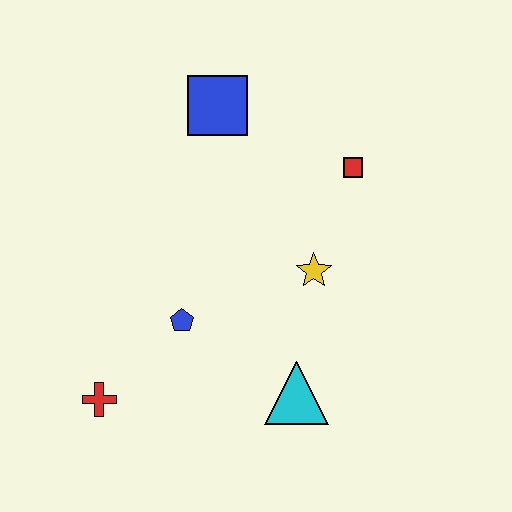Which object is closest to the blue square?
The red square is closest to the blue square.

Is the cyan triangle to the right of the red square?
No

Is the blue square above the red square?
Yes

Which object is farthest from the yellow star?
The red cross is farthest from the yellow star.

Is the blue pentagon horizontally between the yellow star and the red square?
No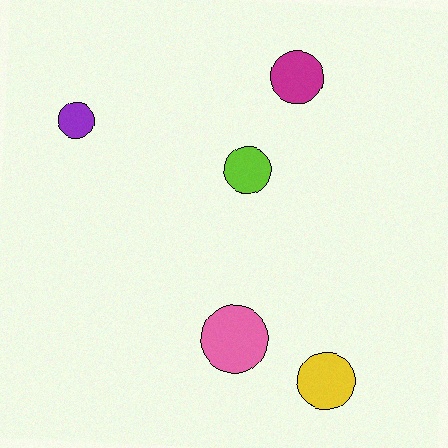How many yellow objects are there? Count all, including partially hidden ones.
There is 1 yellow object.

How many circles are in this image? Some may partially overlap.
There are 5 circles.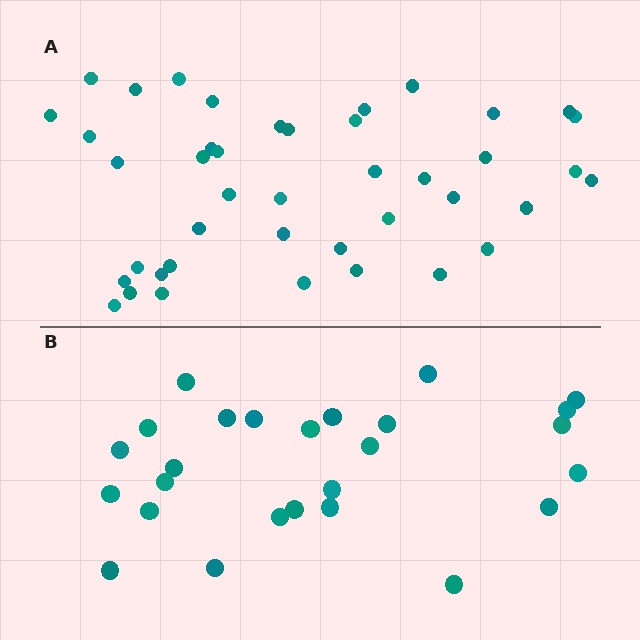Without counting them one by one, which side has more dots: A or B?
Region A (the top region) has more dots.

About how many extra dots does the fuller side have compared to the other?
Region A has approximately 15 more dots than region B.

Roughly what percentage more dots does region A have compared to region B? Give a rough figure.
About 60% more.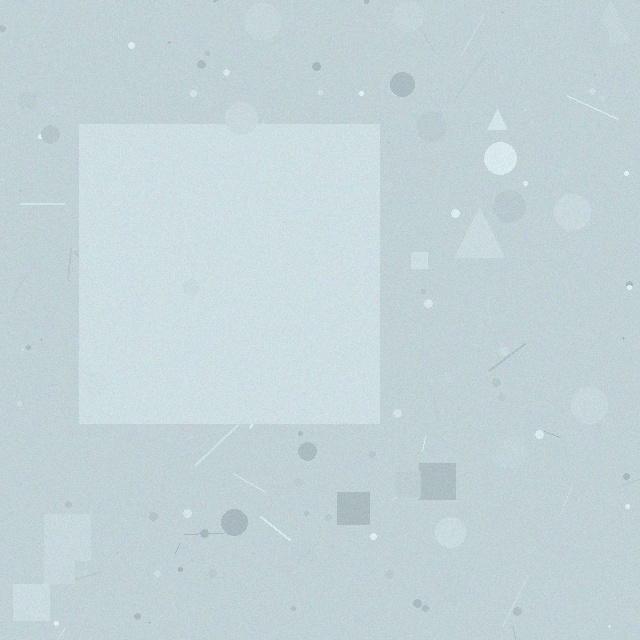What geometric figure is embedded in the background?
A square is embedded in the background.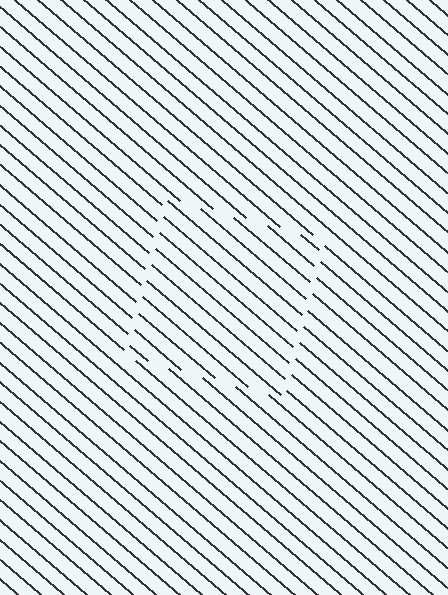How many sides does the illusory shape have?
4 sides — the line-ends trace a square.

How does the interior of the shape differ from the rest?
The interior of the shape contains the same grating, shifted by half a period — the contour is defined by the phase discontinuity where line-ends from the inner and outer gratings abut.